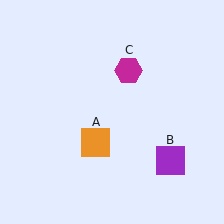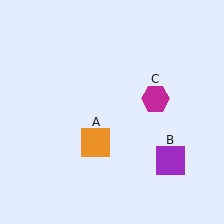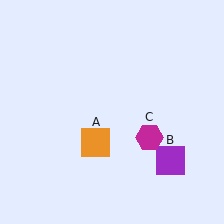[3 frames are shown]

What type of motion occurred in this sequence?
The magenta hexagon (object C) rotated clockwise around the center of the scene.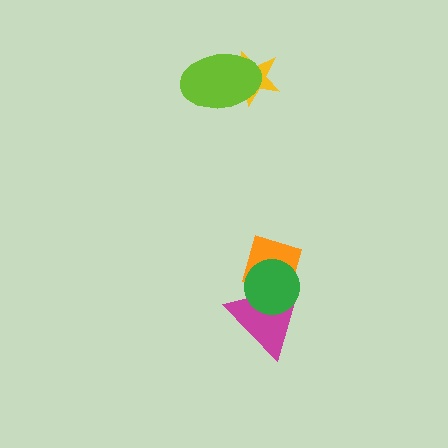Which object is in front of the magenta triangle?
The green circle is in front of the magenta triangle.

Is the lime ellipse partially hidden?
No, no other shape covers it.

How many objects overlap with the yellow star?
1 object overlaps with the yellow star.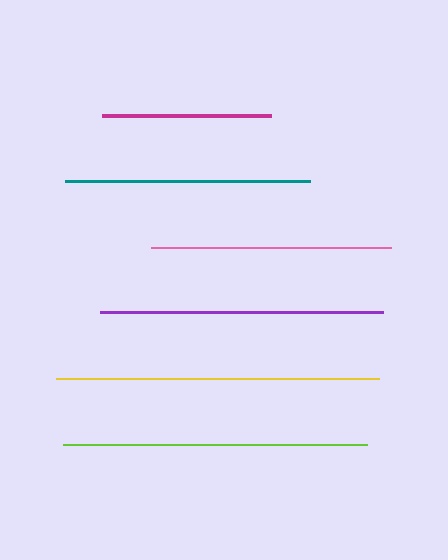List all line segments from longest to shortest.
From longest to shortest: yellow, lime, purple, teal, pink, magenta.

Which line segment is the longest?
The yellow line is the longest at approximately 323 pixels.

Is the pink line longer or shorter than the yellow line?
The yellow line is longer than the pink line.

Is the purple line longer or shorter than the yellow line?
The yellow line is longer than the purple line.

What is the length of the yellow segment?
The yellow segment is approximately 323 pixels long.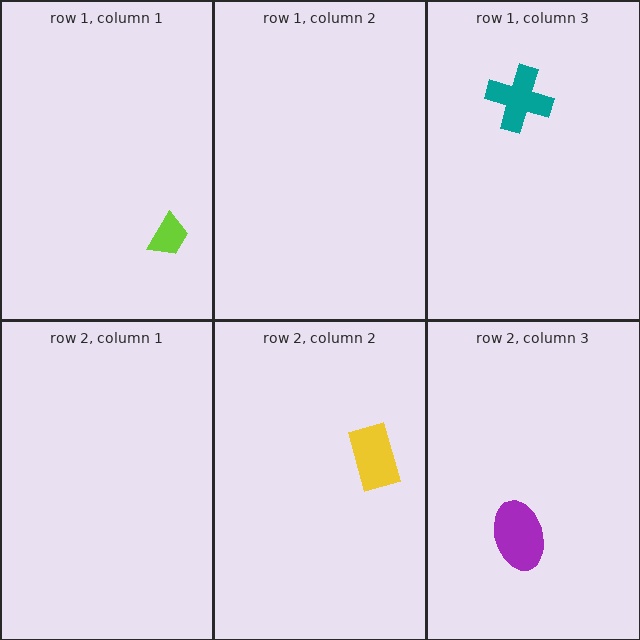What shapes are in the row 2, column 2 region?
The yellow rectangle.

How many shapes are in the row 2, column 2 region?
1.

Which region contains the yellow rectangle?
The row 2, column 2 region.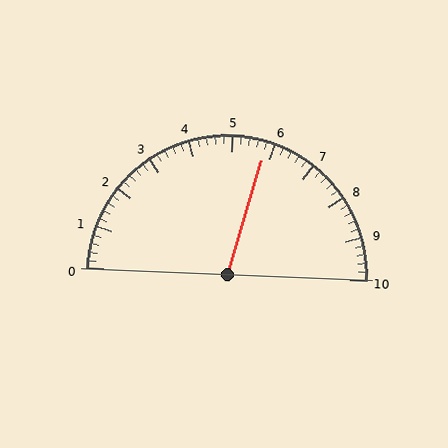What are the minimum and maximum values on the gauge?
The gauge ranges from 0 to 10.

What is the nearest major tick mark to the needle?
The nearest major tick mark is 6.